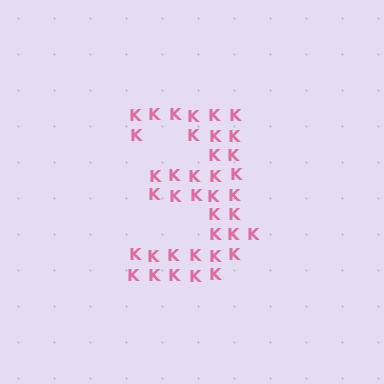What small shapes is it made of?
It is made of small letter K's.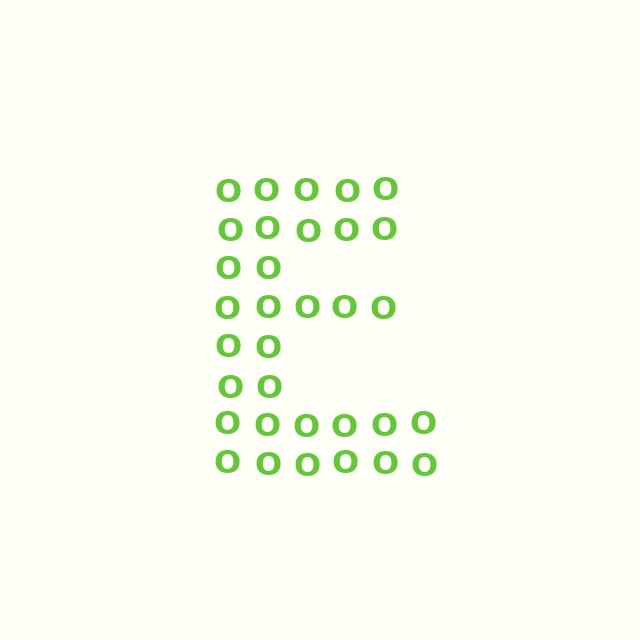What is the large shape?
The large shape is the letter E.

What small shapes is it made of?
It is made of small letter O's.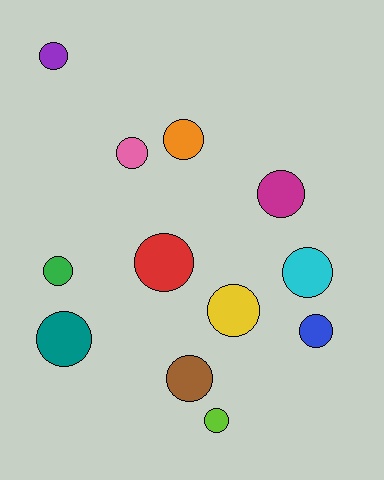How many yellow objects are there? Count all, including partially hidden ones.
There is 1 yellow object.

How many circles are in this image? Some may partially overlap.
There are 12 circles.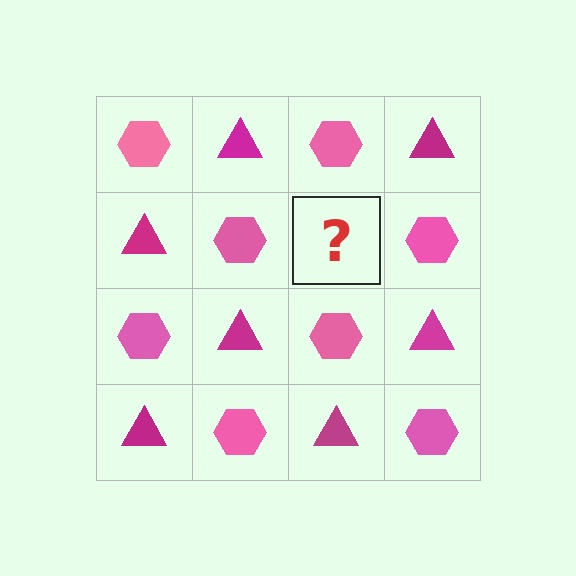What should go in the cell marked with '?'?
The missing cell should contain a magenta triangle.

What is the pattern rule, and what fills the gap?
The rule is that it alternates pink hexagon and magenta triangle in a checkerboard pattern. The gap should be filled with a magenta triangle.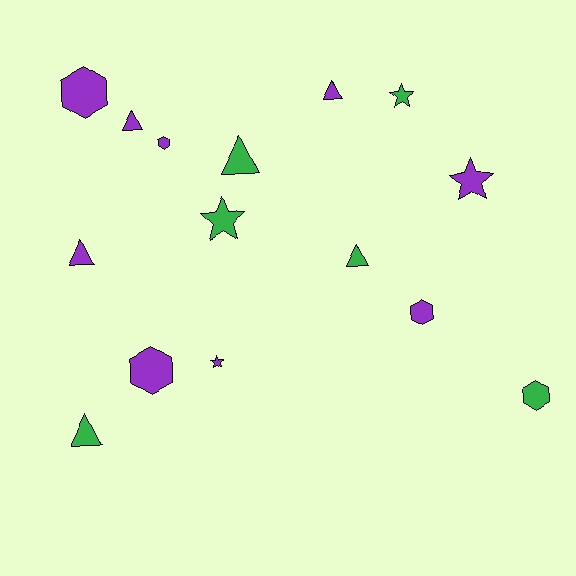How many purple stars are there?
There are 2 purple stars.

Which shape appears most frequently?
Triangle, with 6 objects.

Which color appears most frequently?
Purple, with 9 objects.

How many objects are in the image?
There are 15 objects.